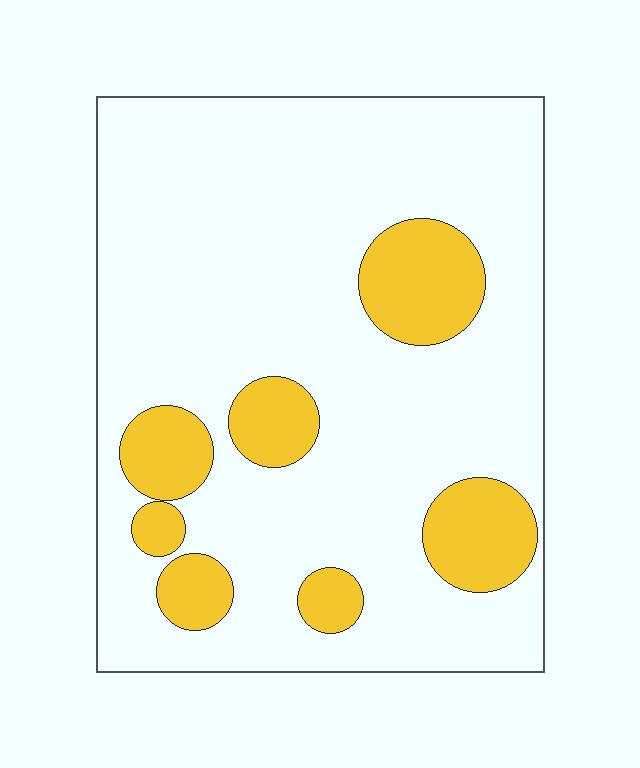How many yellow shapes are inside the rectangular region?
7.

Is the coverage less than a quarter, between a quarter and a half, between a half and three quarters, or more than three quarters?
Less than a quarter.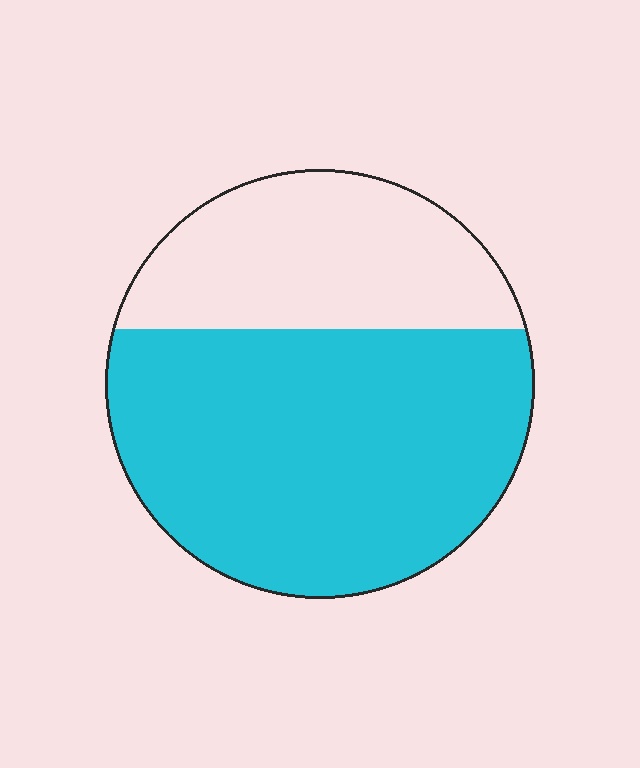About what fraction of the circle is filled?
About two thirds (2/3).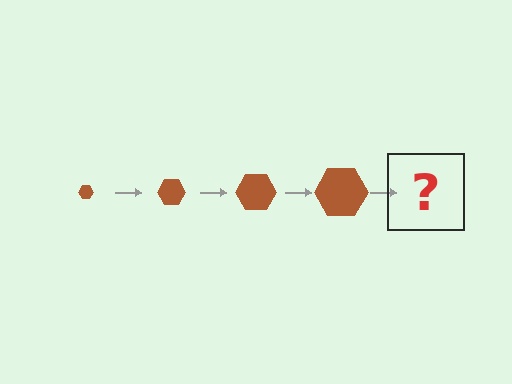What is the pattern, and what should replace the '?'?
The pattern is that the hexagon gets progressively larger each step. The '?' should be a brown hexagon, larger than the previous one.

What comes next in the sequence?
The next element should be a brown hexagon, larger than the previous one.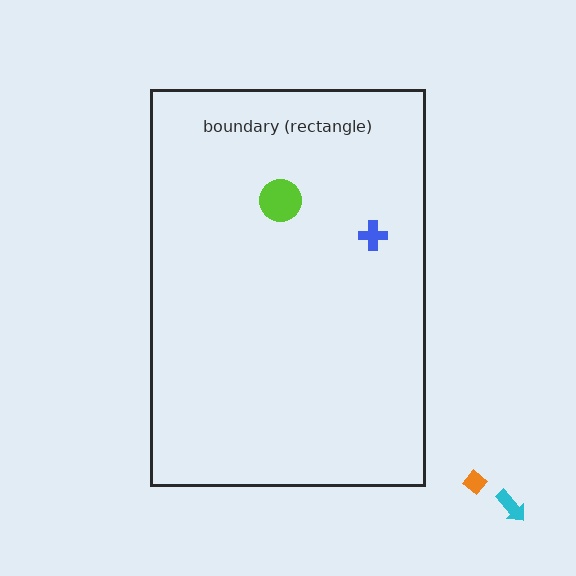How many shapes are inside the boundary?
2 inside, 2 outside.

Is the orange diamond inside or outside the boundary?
Outside.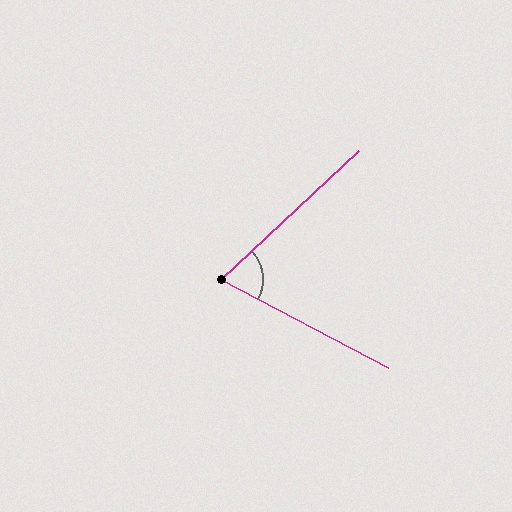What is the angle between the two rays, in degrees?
Approximately 71 degrees.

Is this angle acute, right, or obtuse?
It is acute.